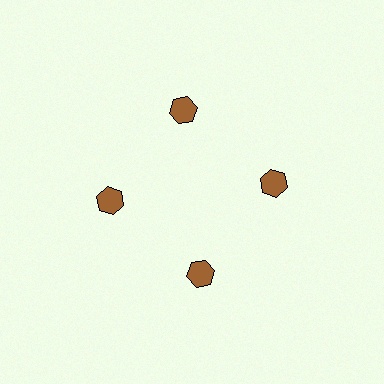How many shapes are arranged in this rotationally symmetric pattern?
There are 4 shapes, arranged in 4 groups of 1.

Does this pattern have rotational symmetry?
Yes, this pattern has 4-fold rotational symmetry. It looks the same after rotating 90 degrees around the center.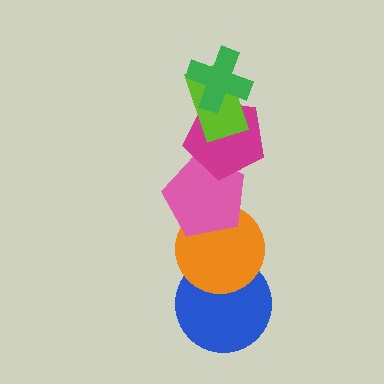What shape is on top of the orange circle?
The pink pentagon is on top of the orange circle.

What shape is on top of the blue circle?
The orange circle is on top of the blue circle.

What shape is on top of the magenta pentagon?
The lime rectangle is on top of the magenta pentagon.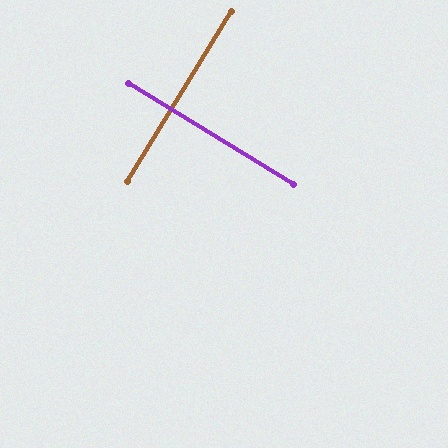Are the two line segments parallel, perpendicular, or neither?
Perpendicular — they meet at approximately 90°.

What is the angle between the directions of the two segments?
Approximately 90 degrees.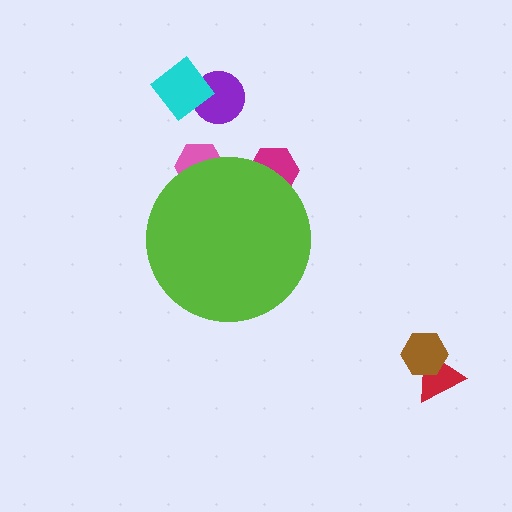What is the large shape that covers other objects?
A lime circle.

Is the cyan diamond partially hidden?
No, the cyan diamond is fully visible.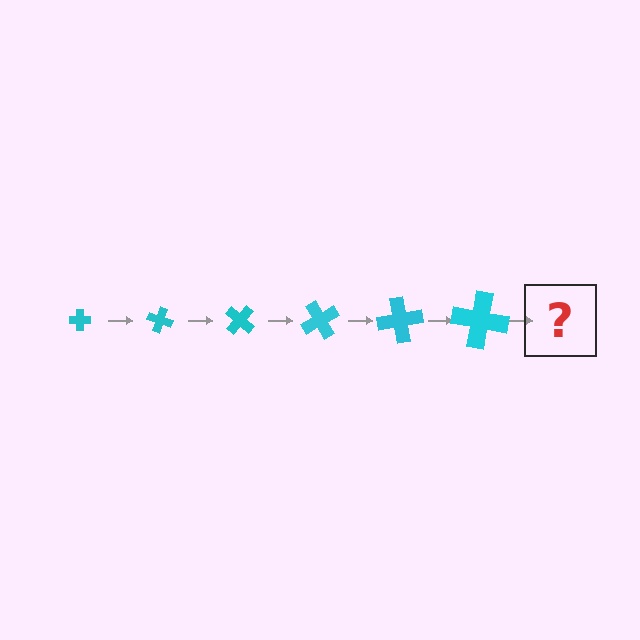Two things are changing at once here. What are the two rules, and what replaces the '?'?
The two rules are that the cross grows larger each step and it rotates 20 degrees each step. The '?' should be a cross, larger than the previous one and rotated 120 degrees from the start.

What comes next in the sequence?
The next element should be a cross, larger than the previous one and rotated 120 degrees from the start.